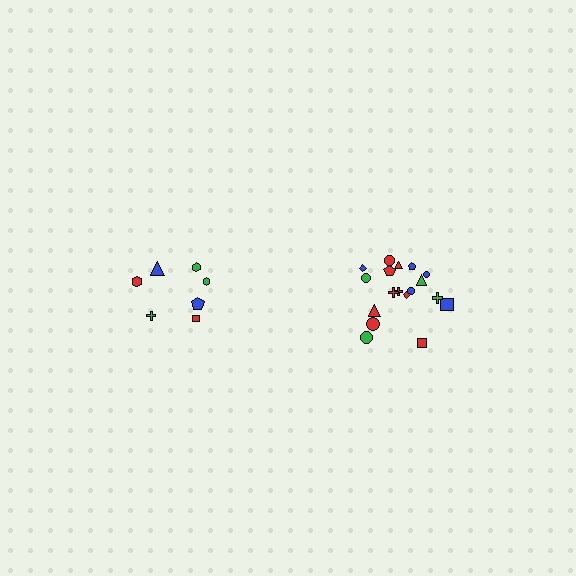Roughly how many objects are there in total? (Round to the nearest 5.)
Roughly 25 objects in total.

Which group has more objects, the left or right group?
The right group.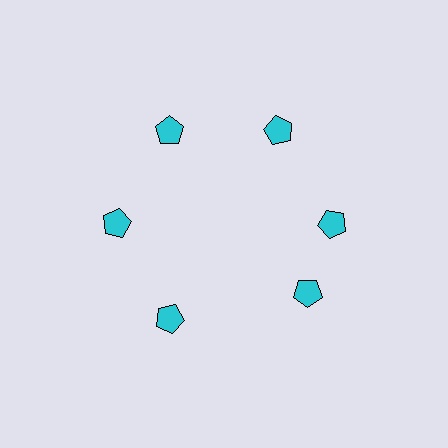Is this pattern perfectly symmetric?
No. The 6 cyan pentagons are arranged in a ring, but one element near the 5 o'clock position is rotated out of alignment along the ring, breaking the 6-fold rotational symmetry.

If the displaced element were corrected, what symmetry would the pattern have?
It would have 6-fold rotational symmetry — the pattern would map onto itself every 60 degrees.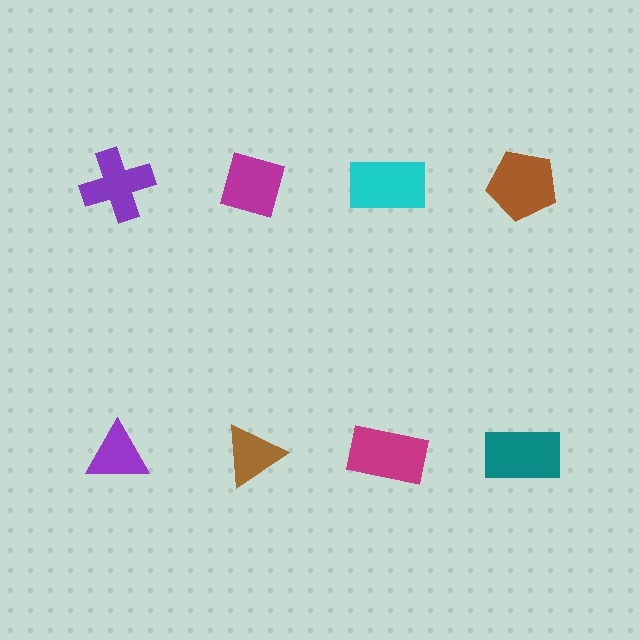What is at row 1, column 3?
A cyan rectangle.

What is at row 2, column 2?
A brown triangle.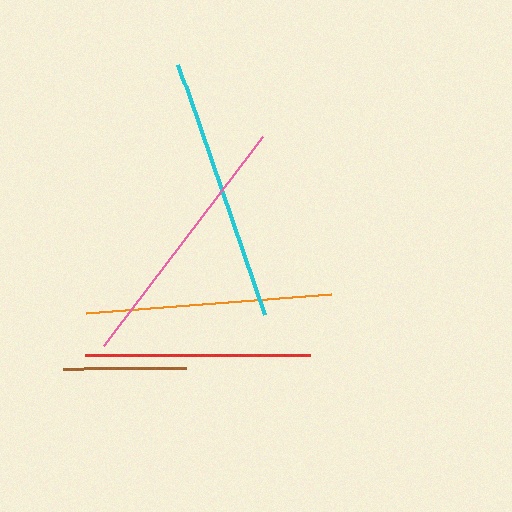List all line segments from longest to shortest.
From longest to shortest: cyan, pink, orange, red, brown.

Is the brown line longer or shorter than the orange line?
The orange line is longer than the brown line.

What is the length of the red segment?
The red segment is approximately 225 pixels long.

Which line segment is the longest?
The cyan line is the longest at approximately 264 pixels.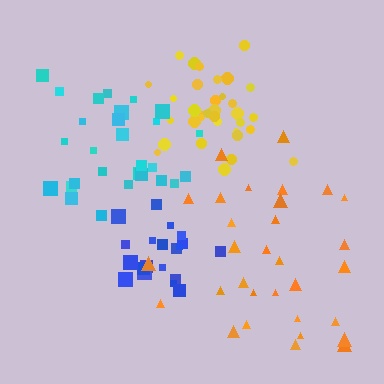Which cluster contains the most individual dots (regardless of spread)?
Yellow (34).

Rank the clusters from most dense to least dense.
blue, yellow, cyan, orange.